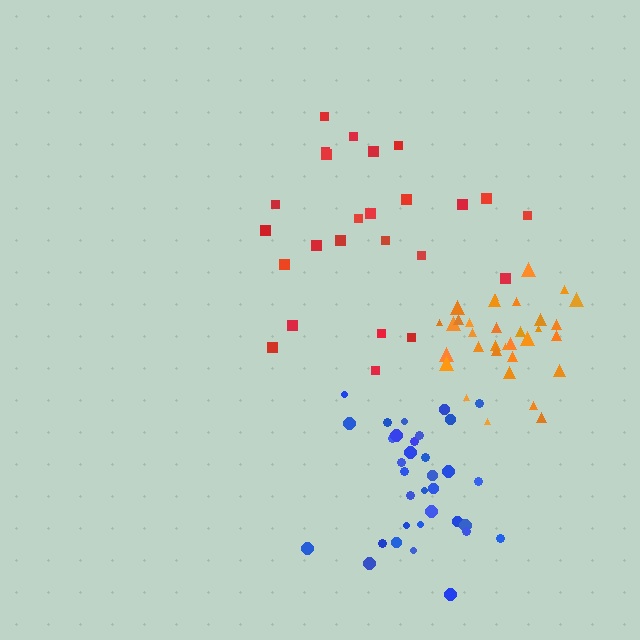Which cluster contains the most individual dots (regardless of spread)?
Orange (35).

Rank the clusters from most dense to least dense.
orange, blue, red.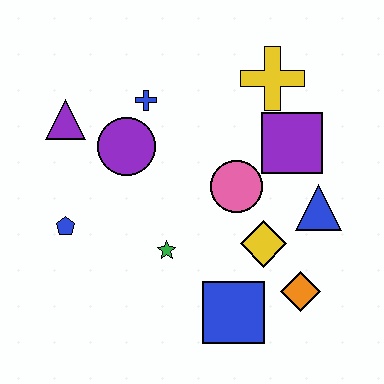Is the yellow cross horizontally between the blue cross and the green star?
No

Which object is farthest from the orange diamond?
The purple triangle is farthest from the orange diamond.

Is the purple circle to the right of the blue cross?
No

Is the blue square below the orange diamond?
Yes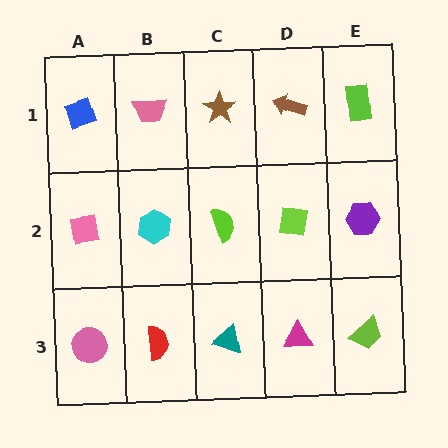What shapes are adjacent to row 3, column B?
A cyan hexagon (row 2, column B), a pink circle (row 3, column A), a teal triangle (row 3, column C).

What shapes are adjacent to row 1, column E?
A purple hexagon (row 2, column E), a brown arrow (row 1, column D).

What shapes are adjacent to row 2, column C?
A brown star (row 1, column C), a teal triangle (row 3, column C), a cyan hexagon (row 2, column B), a lime square (row 2, column D).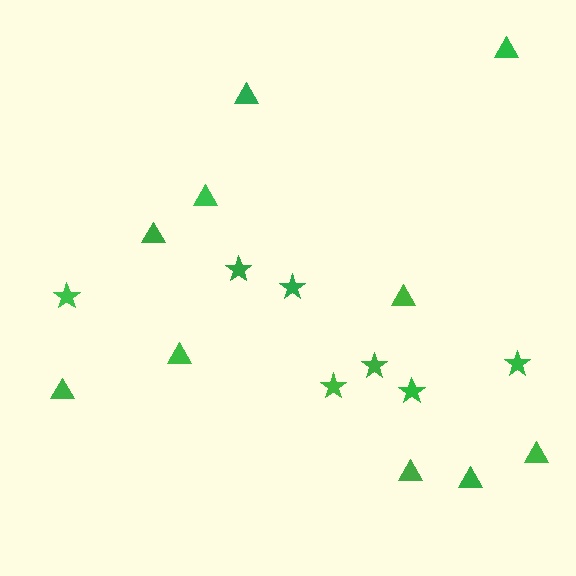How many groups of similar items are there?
There are 2 groups: one group of stars (7) and one group of triangles (10).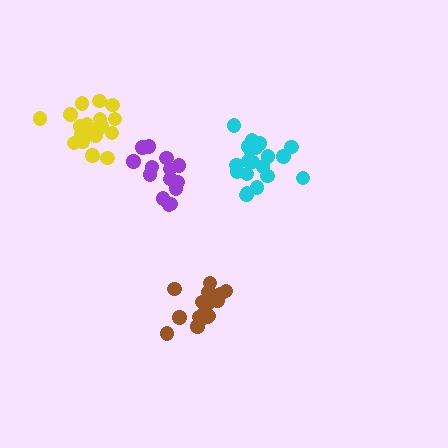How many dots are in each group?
Group 1: 19 dots, Group 2: 20 dots, Group 3: 14 dots, Group 4: 19 dots (72 total).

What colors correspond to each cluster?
The clusters are colored: brown, cyan, purple, yellow.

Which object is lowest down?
The brown cluster is bottommost.